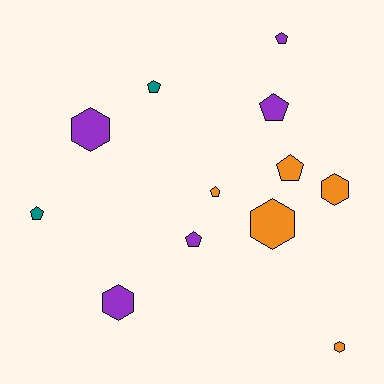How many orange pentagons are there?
There are 2 orange pentagons.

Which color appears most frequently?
Purple, with 5 objects.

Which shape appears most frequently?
Pentagon, with 7 objects.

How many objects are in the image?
There are 12 objects.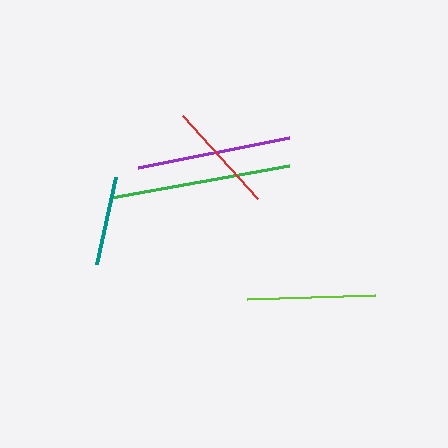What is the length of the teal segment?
The teal segment is approximately 89 pixels long.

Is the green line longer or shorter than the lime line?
The green line is longer than the lime line.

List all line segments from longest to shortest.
From longest to shortest: green, purple, lime, red, teal.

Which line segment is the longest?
The green line is the longest at approximately 181 pixels.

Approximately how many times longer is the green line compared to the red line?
The green line is approximately 1.6 times the length of the red line.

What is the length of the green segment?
The green segment is approximately 181 pixels long.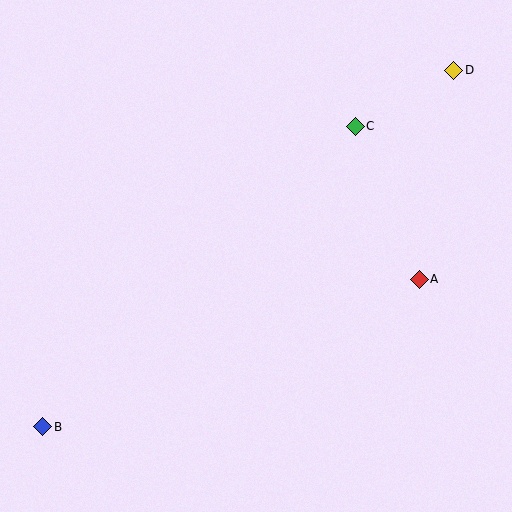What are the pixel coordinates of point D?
Point D is at (454, 70).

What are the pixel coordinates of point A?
Point A is at (419, 279).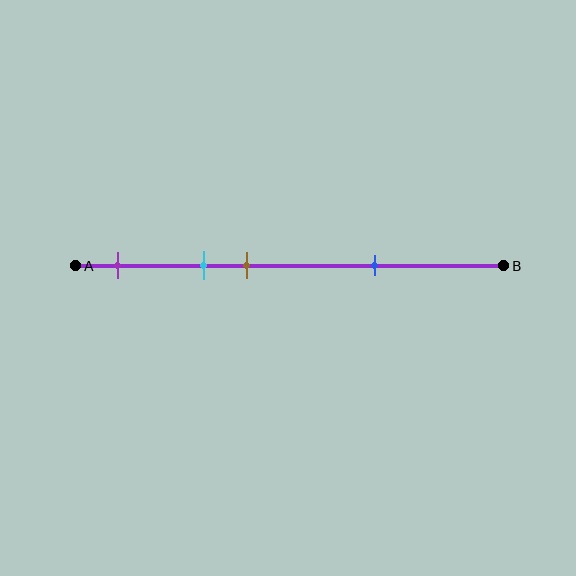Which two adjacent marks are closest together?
The cyan and brown marks are the closest adjacent pair.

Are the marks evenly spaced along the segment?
No, the marks are not evenly spaced.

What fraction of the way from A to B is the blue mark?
The blue mark is approximately 70% (0.7) of the way from A to B.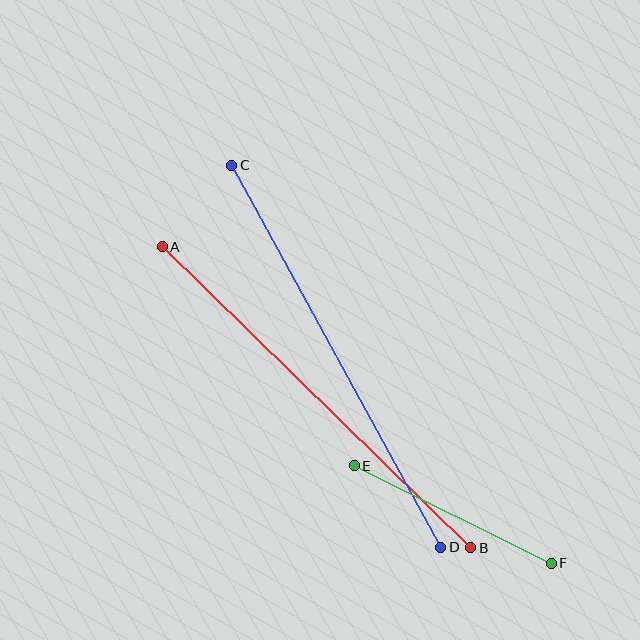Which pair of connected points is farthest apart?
Points C and D are farthest apart.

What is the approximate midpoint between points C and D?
The midpoint is at approximately (336, 356) pixels.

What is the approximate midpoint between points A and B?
The midpoint is at approximately (316, 397) pixels.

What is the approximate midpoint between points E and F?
The midpoint is at approximately (453, 515) pixels.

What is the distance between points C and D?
The distance is approximately 436 pixels.